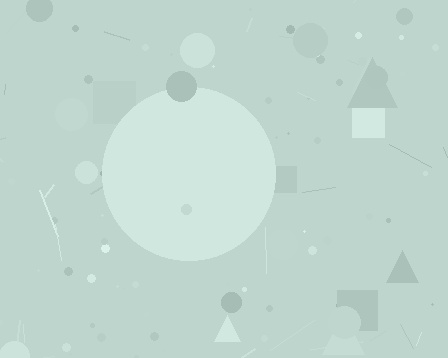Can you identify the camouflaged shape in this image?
The camouflaged shape is a circle.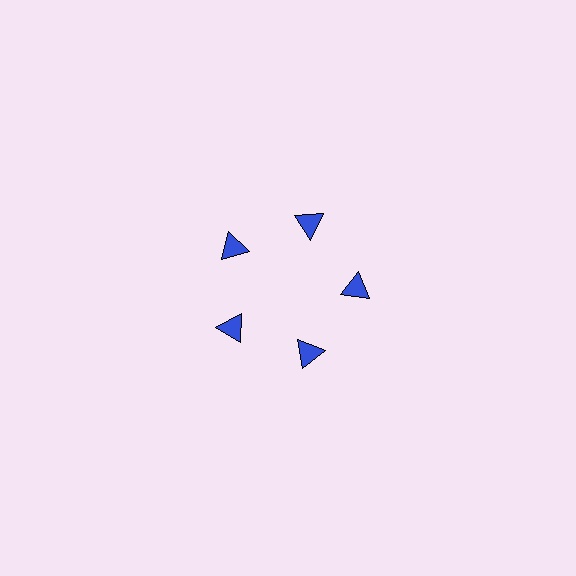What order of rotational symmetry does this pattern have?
This pattern has 5-fold rotational symmetry.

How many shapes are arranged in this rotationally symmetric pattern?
There are 5 shapes, arranged in 5 groups of 1.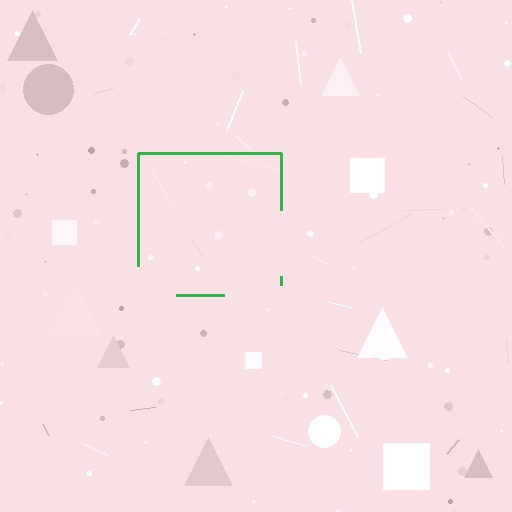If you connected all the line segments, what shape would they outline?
They would outline a square.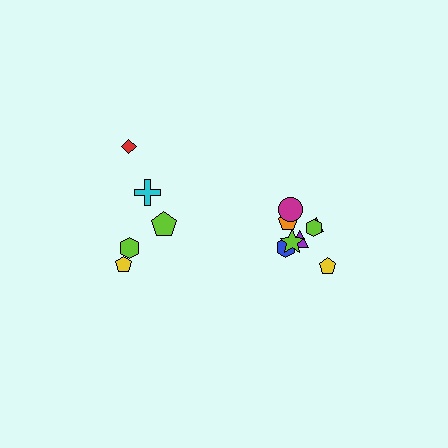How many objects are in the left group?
There are 5 objects.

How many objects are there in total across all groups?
There are 13 objects.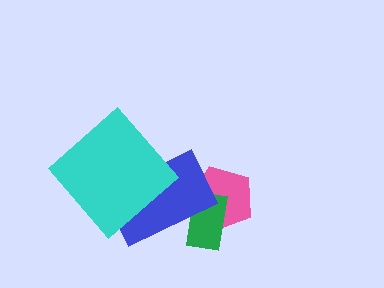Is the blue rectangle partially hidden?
Yes, it is partially covered by another shape.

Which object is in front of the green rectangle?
The blue rectangle is in front of the green rectangle.